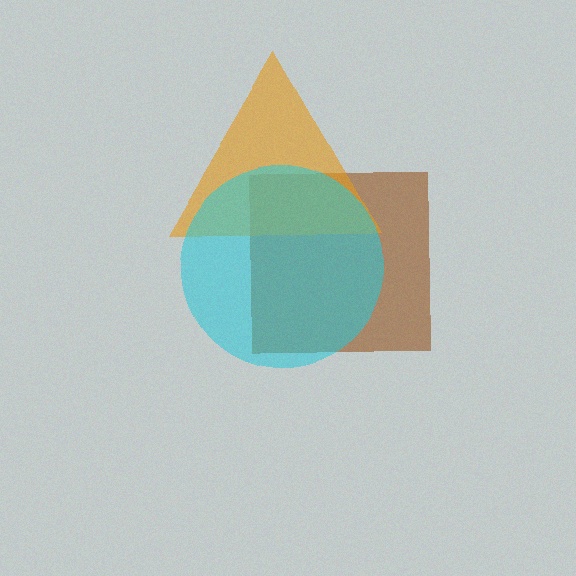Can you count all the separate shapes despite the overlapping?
Yes, there are 3 separate shapes.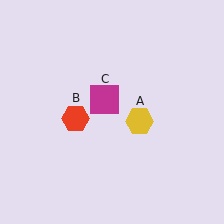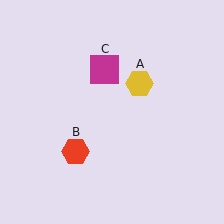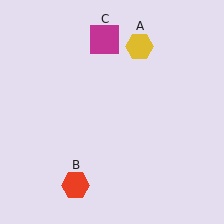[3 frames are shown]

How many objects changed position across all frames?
3 objects changed position: yellow hexagon (object A), red hexagon (object B), magenta square (object C).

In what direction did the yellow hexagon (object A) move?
The yellow hexagon (object A) moved up.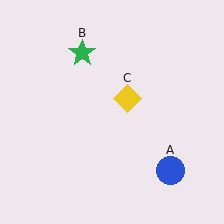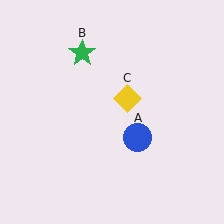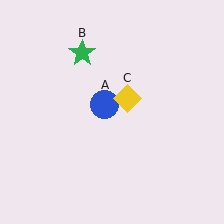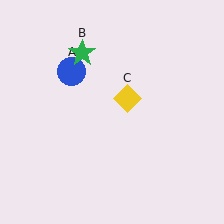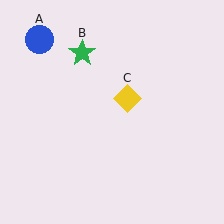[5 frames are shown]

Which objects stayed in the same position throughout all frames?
Green star (object B) and yellow diamond (object C) remained stationary.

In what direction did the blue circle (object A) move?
The blue circle (object A) moved up and to the left.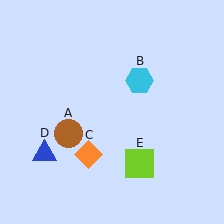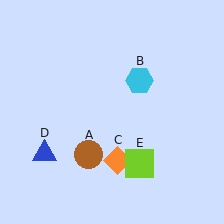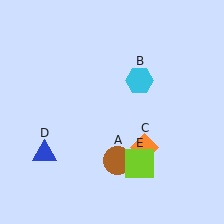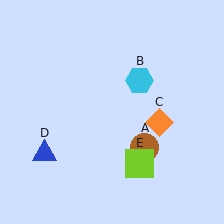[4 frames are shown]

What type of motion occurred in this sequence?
The brown circle (object A), orange diamond (object C) rotated counterclockwise around the center of the scene.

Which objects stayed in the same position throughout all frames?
Cyan hexagon (object B) and blue triangle (object D) and lime square (object E) remained stationary.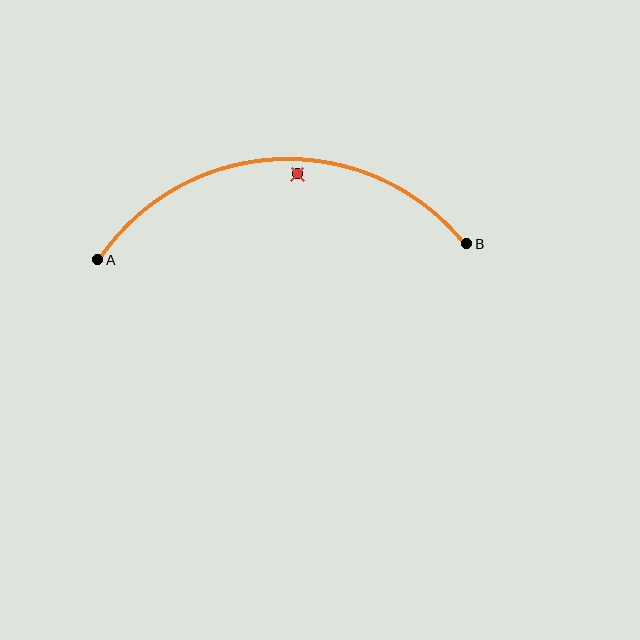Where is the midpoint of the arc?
The arc midpoint is the point on the curve farthest from the straight line joining A and B. It sits above that line.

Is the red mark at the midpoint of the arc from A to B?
No — the red mark does not lie on the arc at all. It sits slightly inside the curve.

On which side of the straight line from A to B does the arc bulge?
The arc bulges above the straight line connecting A and B.